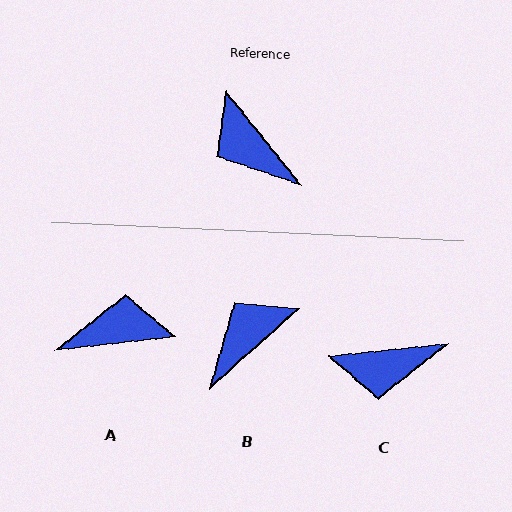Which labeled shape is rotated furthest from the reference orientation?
A, about 123 degrees away.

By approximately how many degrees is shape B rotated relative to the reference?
Approximately 87 degrees clockwise.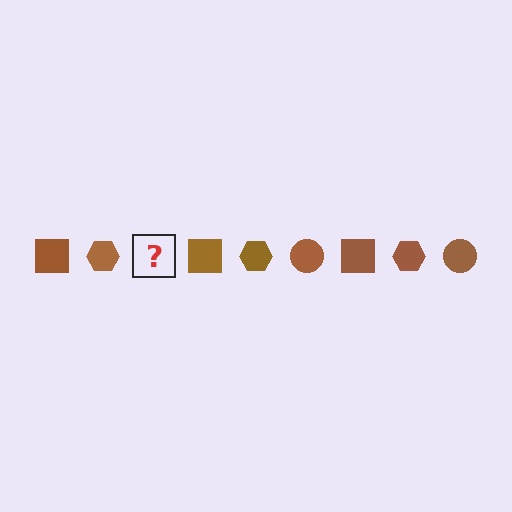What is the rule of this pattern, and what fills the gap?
The rule is that the pattern cycles through square, hexagon, circle shapes in brown. The gap should be filled with a brown circle.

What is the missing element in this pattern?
The missing element is a brown circle.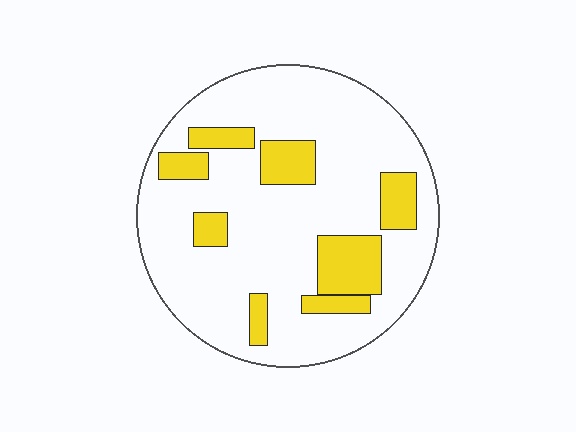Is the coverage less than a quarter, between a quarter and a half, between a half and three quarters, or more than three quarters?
Less than a quarter.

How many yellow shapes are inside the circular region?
8.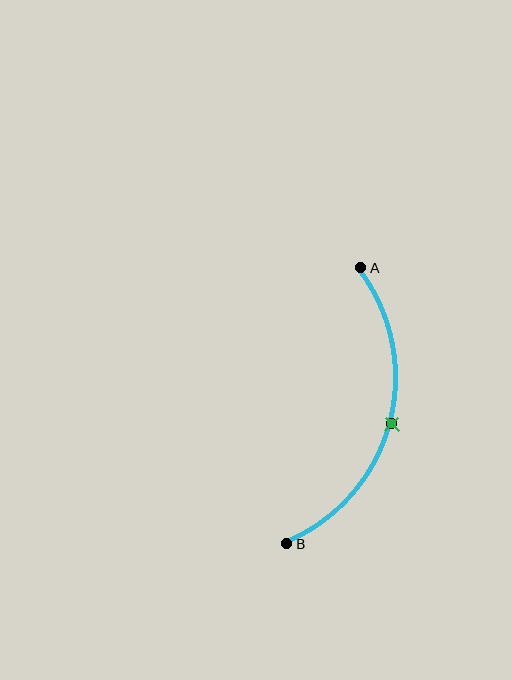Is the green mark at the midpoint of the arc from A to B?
Yes. The green mark lies on the arc at equal arc-length from both A and B — it is the arc midpoint.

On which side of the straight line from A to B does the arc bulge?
The arc bulges to the right of the straight line connecting A and B.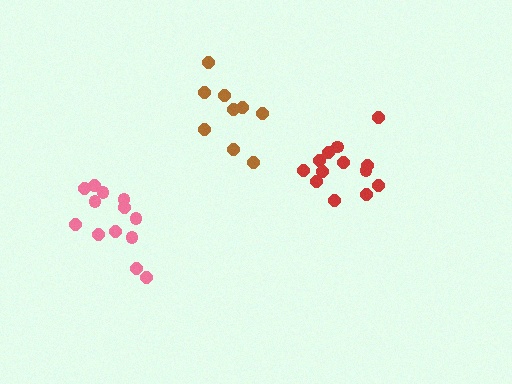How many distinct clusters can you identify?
There are 3 distinct clusters.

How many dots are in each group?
Group 1: 9 dots, Group 2: 13 dots, Group 3: 13 dots (35 total).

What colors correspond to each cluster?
The clusters are colored: brown, red, pink.